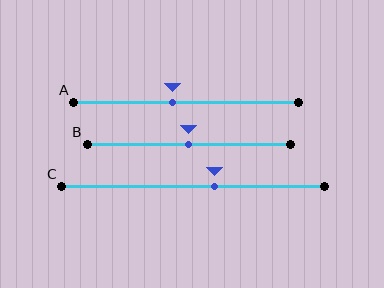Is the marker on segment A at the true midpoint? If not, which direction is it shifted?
No, the marker on segment A is shifted to the left by about 6% of the segment length.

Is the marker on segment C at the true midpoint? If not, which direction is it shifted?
No, the marker on segment C is shifted to the right by about 8% of the segment length.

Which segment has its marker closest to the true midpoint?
Segment B has its marker closest to the true midpoint.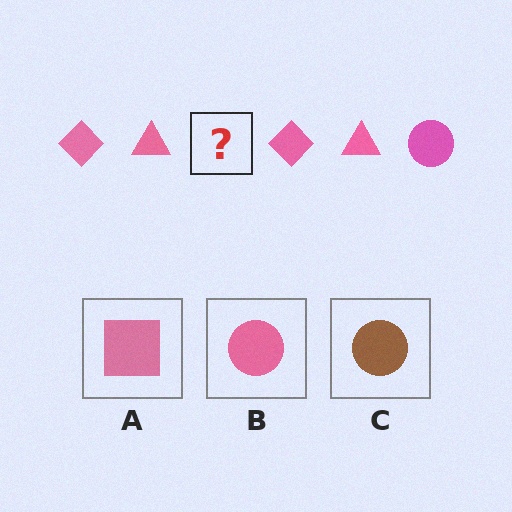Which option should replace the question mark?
Option B.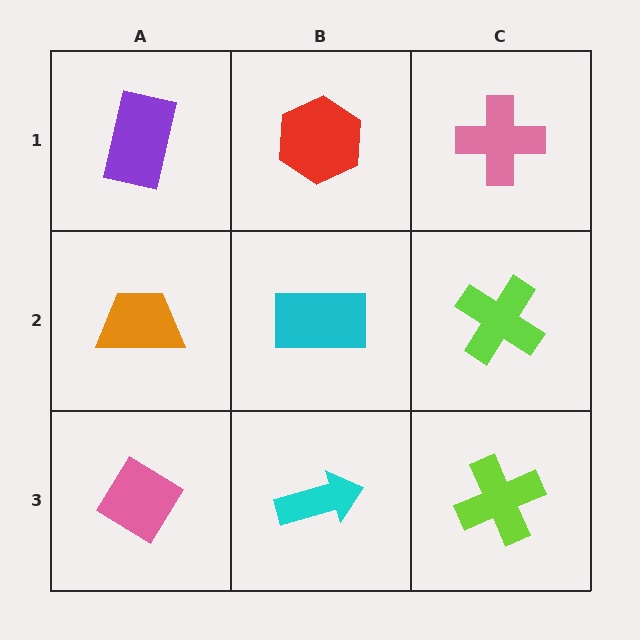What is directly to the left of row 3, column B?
A pink diamond.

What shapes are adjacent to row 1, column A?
An orange trapezoid (row 2, column A), a red hexagon (row 1, column B).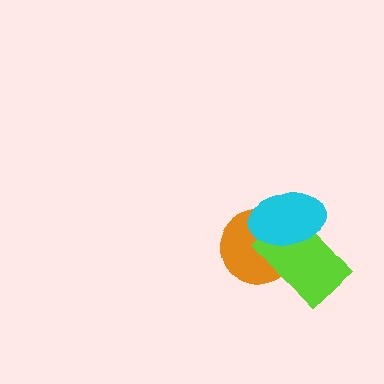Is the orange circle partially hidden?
Yes, it is partially covered by another shape.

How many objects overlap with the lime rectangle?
2 objects overlap with the lime rectangle.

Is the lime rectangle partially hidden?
Yes, it is partially covered by another shape.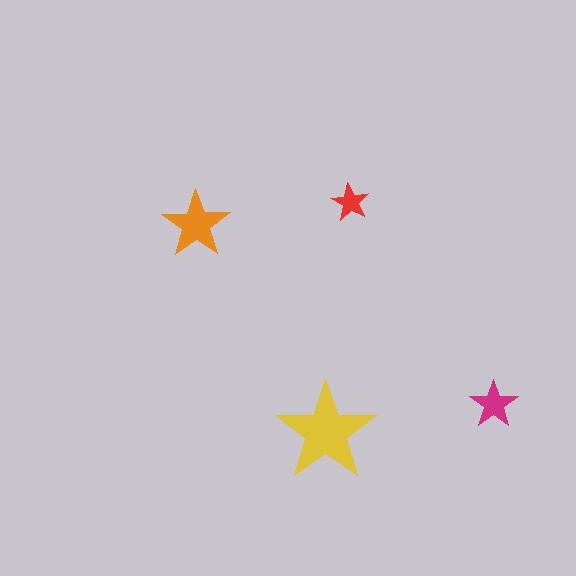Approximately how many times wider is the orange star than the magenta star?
About 1.5 times wider.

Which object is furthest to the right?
The magenta star is rightmost.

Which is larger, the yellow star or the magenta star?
The yellow one.